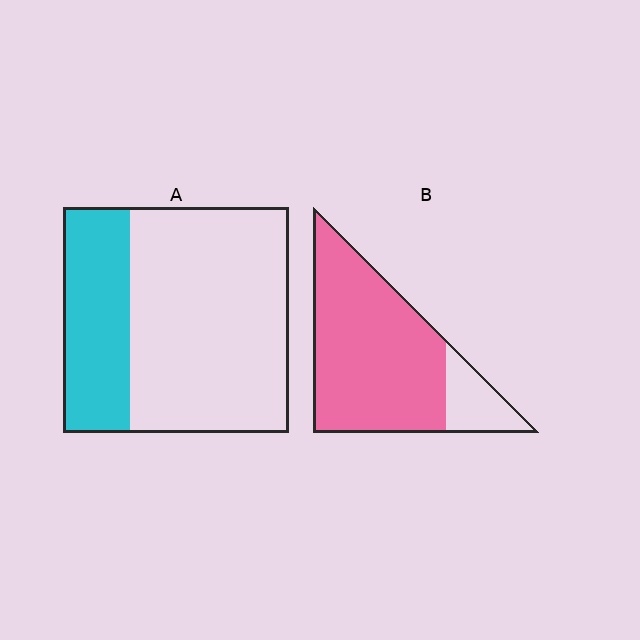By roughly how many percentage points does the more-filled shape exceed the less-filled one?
By roughly 55 percentage points (B over A).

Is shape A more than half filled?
No.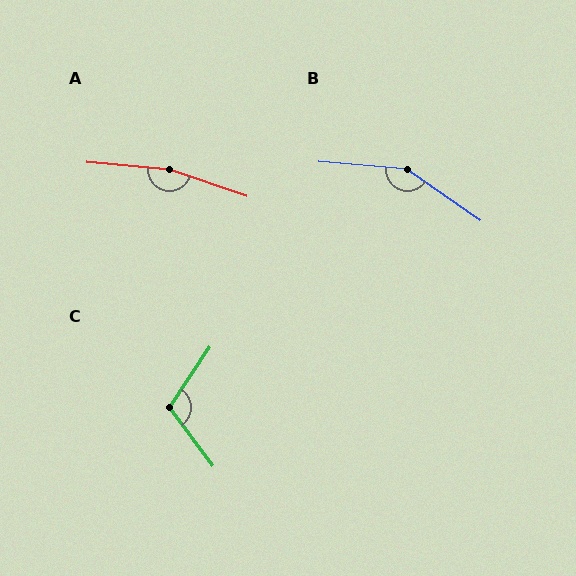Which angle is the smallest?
C, at approximately 110 degrees.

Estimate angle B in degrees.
Approximately 150 degrees.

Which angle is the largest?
A, at approximately 166 degrees.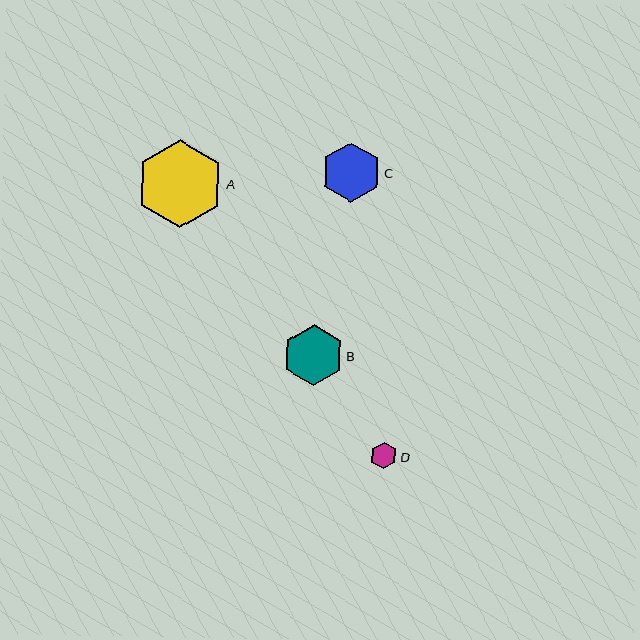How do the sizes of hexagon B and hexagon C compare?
Hexagon B and hexagon C are approximately the same size.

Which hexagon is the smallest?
Hexagon D is the smallest with a size of approximately 27 pixels.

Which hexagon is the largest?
Hexagon A is the largest with a size of approximately 88 pixels.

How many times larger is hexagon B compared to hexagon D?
Hexagon B is approximately 2.3 times the size of hexagon D.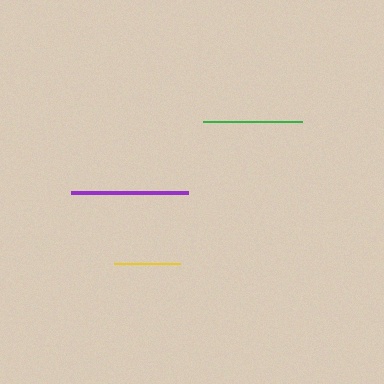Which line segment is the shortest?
The yellow line is the shortest at approximately 66 pixels.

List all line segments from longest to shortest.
From longest to shortest: purple, green, yellow.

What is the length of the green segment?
The green segment is approximately 99 pixels long.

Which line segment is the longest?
The purple line is the longest at approximately 117 pixels.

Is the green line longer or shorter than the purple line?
The purple line is longer than the green line.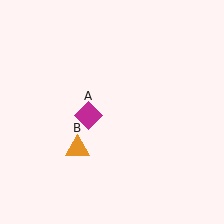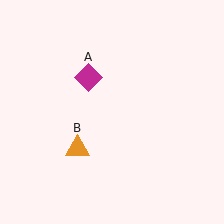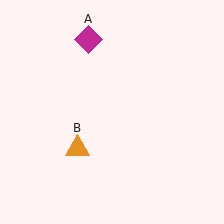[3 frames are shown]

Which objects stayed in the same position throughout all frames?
Orange triangle (object B) remained stationary.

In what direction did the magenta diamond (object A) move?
The magenta diamond (object A) moved up.